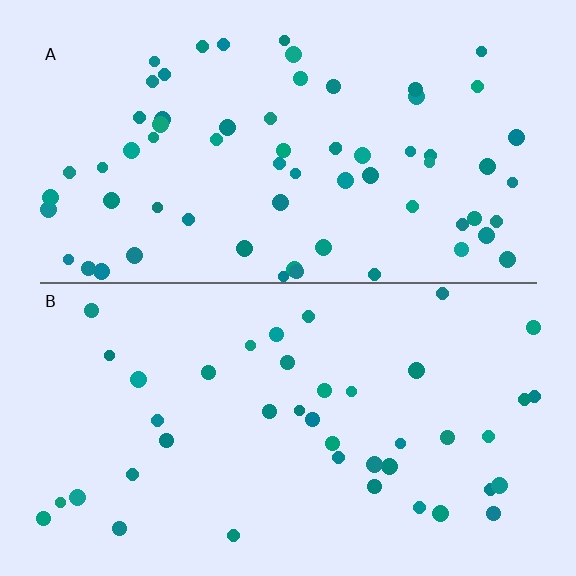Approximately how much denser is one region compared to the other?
Approximately 1.6× — region A over region B.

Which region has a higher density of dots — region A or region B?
A (the top).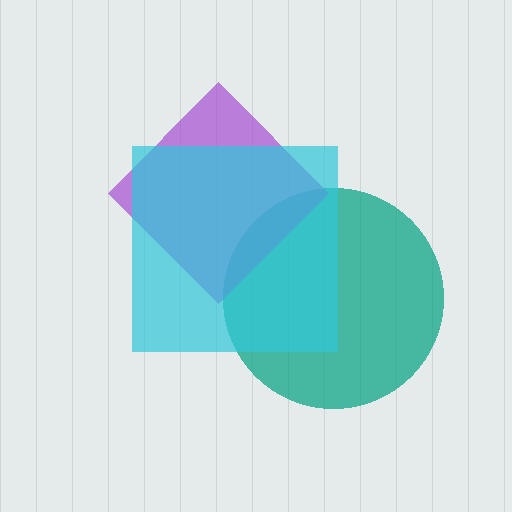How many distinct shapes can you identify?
There are 3 distinct shapes: a teal circle, a purple diamond, a cyan square.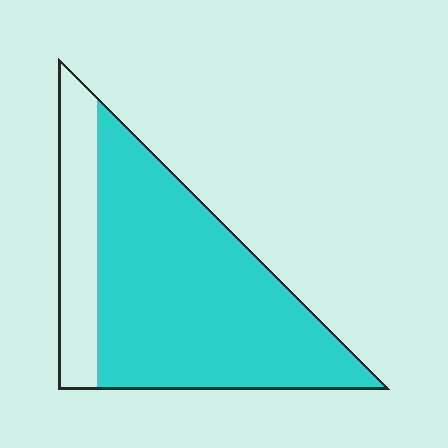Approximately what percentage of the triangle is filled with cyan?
Approximately 80%.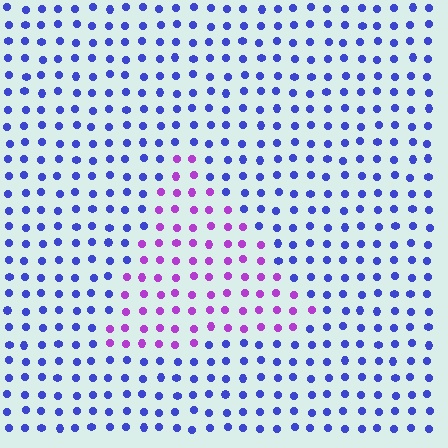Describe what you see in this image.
The image is filled with small blue elements in a uniform arrangement. A triangle-shaped region is visible where the elements are tinted to a slightly different hue, forming a subtle color boundary.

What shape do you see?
I see a triangle.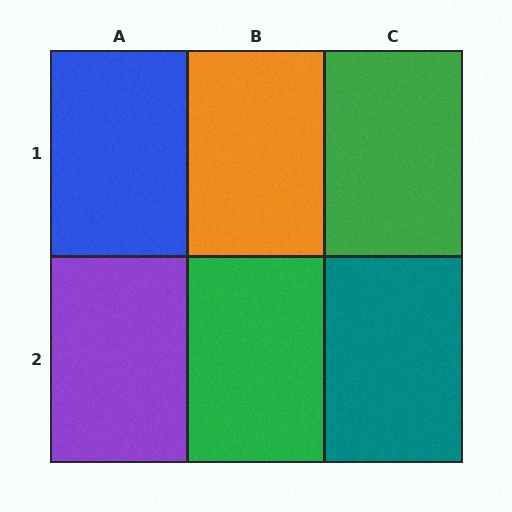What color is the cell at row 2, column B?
Green.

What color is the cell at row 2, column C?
Teal.